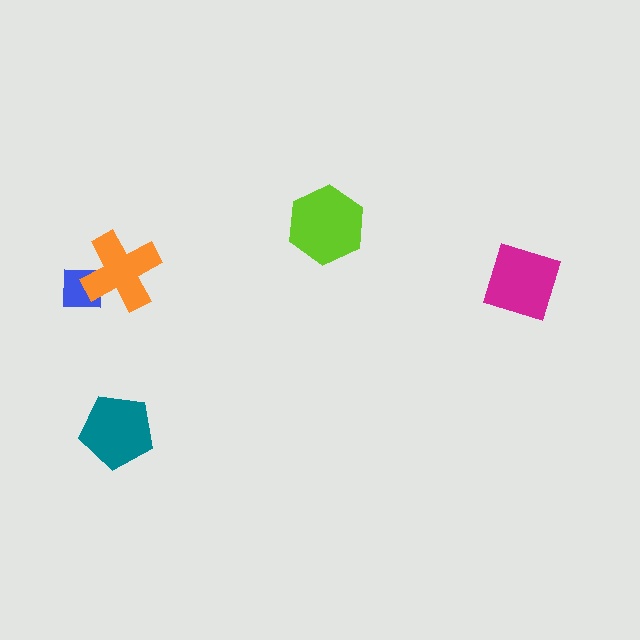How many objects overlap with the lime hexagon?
0 objects overlap with the lime hexagon.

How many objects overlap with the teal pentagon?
0 objects overlap with the teal pentagon.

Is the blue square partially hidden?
Yes, it is partially covered by another shape.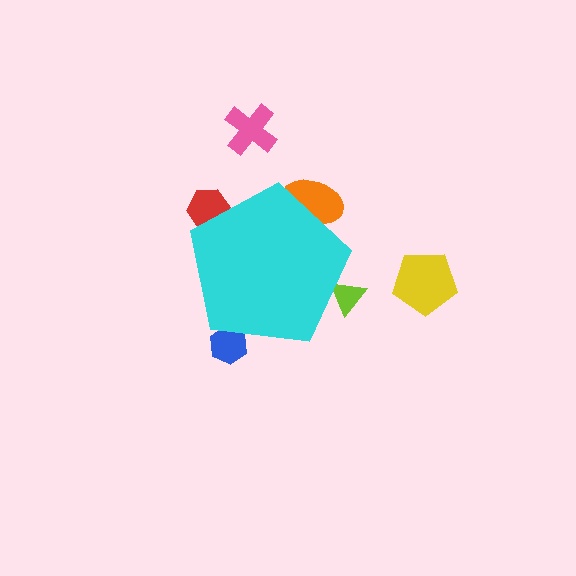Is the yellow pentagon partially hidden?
No, the yellow pentagon is fully visible.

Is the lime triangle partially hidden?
Yes, the lime triangle is partially hidden behind the cyan pentagon.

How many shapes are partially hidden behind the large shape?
4 shapes are partially hidden.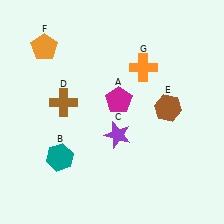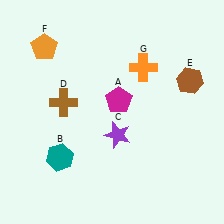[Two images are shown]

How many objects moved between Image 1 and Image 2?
1 object moved between the two images.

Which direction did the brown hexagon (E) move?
The brown hexagon (E) moved up.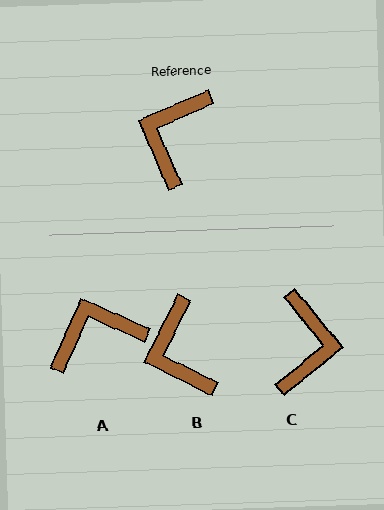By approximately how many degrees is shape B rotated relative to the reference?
Approximately 40 degrees counter-clockwise.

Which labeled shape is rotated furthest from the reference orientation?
C, about 164 degrees away.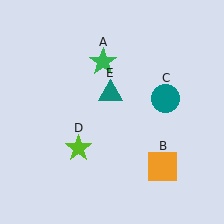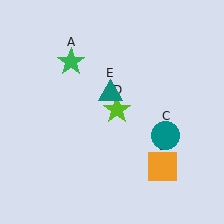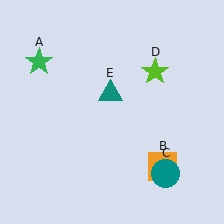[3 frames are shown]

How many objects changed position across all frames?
3 objects changed position: green star (object A), teal circle (object C), lime star (object D).